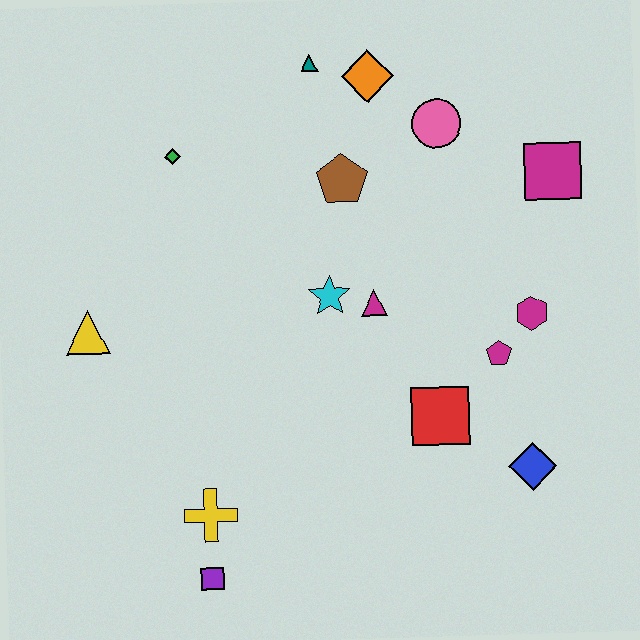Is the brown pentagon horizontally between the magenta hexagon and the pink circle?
No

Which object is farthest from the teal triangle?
The purple square is farthest from the teal triangle.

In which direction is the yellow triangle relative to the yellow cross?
The yellow triangle is above the yellow cross.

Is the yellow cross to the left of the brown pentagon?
Yes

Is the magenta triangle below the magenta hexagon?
No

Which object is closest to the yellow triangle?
The green diamond is closest to the yellow triangle.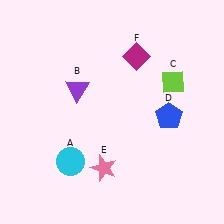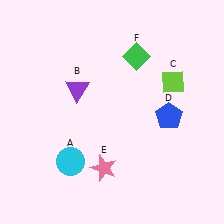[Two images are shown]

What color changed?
The diamond (F) changed from magenta in Image 1 to green in Image 2.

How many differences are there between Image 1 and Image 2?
There is 1 difference between the two images.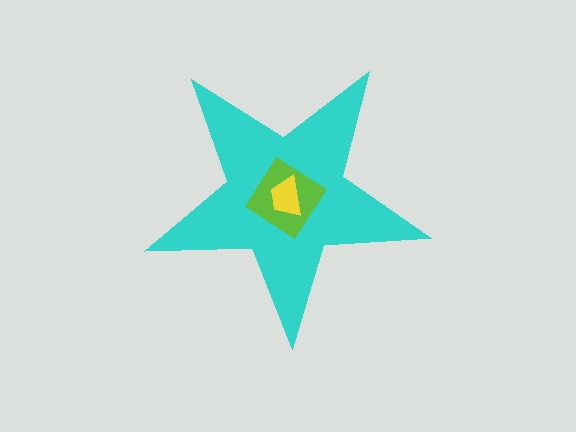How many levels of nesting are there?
3.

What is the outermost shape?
The cyan star.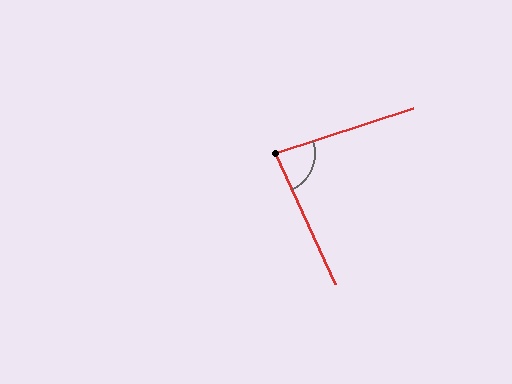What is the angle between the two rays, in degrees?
Approximately 84 degrees.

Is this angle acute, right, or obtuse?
It is acute.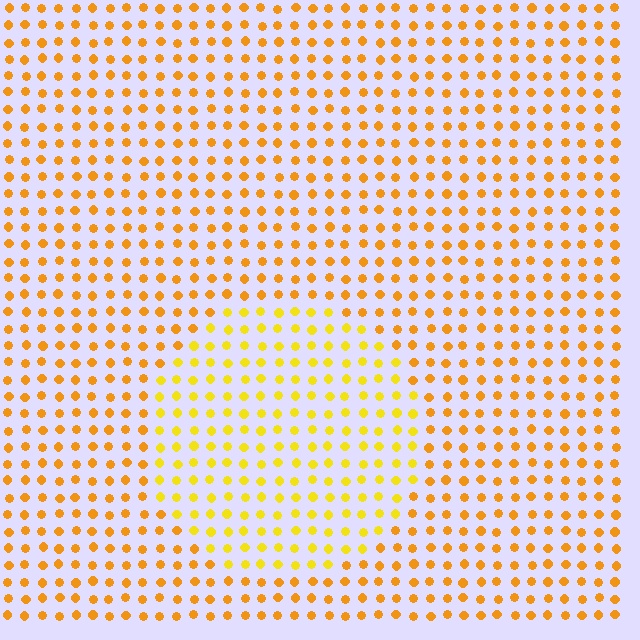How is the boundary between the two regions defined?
The boundary is defined purely by a slight shift in hue (about 21 degrees). Spacing, size, and orientation are identical on both sides.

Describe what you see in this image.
The image is filled with small orange elements in a uniform arrangement. A circle-shaped region is visible where the elements are tinted to a slightly different hue, forming a subtle color boundary.